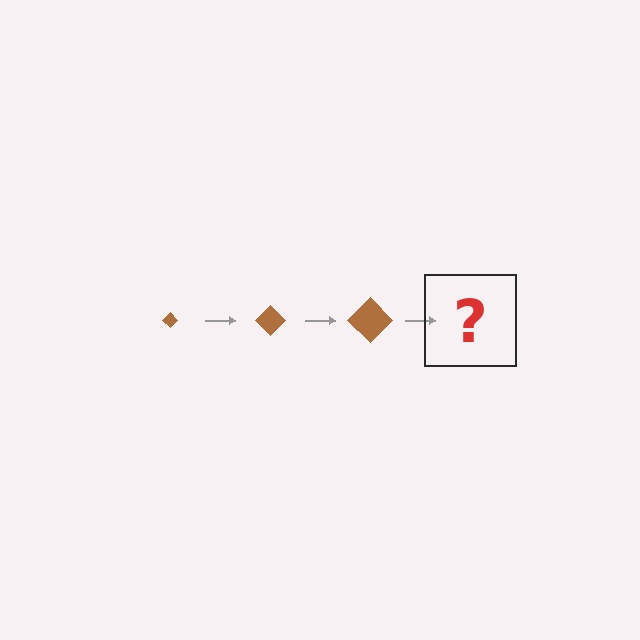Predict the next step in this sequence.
The next step is a brown diamond, larger than the previous one.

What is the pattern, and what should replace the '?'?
The pattern is that the diamond gets progressively larger each step. The '?' should be a brown diamond, larger than the previous one.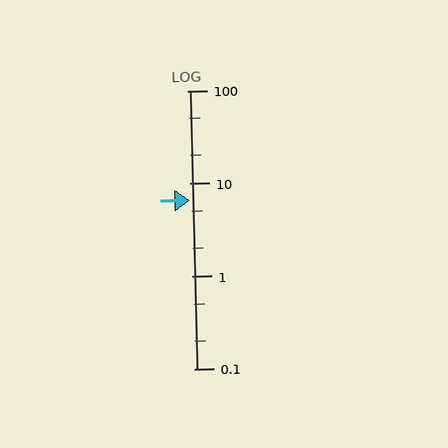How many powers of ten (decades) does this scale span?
The scale spans 3 decades, from 0.1 to 100.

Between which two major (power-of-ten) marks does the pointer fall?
The pointer is between 1 and 10.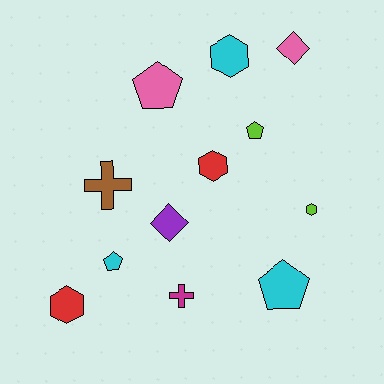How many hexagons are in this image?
There are 4 hexagons.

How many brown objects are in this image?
There is 1 brown object.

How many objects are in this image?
There are 12 objects.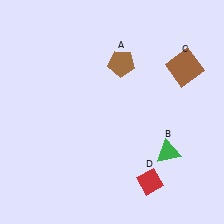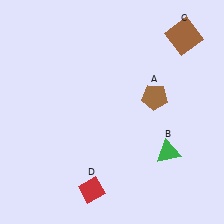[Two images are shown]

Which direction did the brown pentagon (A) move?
The brown pentagon (A) moved down.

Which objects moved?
The objects that moved are: the brown pentagon (A), the brown square (C), the red diamond (D).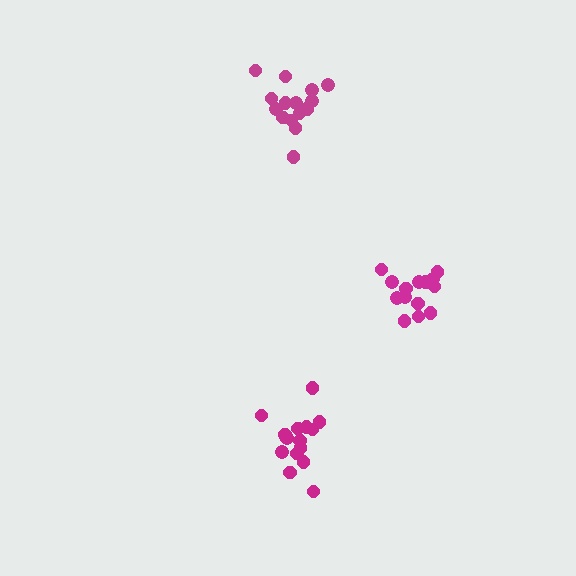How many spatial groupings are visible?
There are 3 spatial groupings.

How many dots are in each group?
Group 1: 16 dots, Group 2: 16 dots, Group 3: 15 dots (47 total).